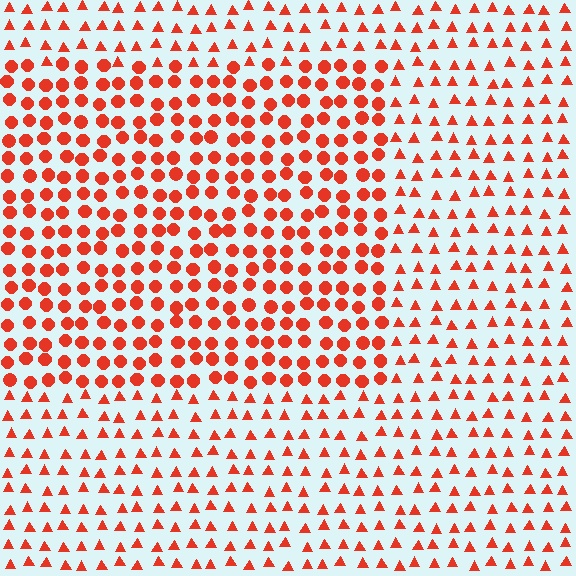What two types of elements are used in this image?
The image uses circles inside the rectangle region and triangles outside it.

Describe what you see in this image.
The image is filled with small red elements arranged in a uniform grid. A rectangle-shaped region contains circles, while the surrounding area contains triangles. The boundary is defined purely by the change in element shape.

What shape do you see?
I see a rectangle.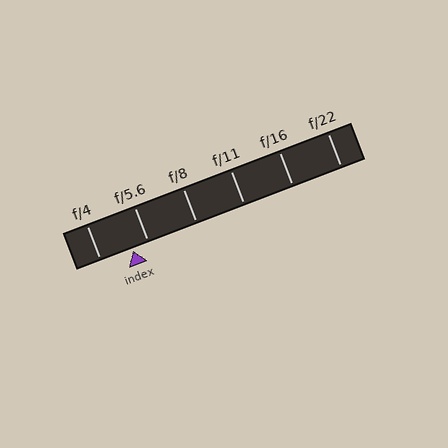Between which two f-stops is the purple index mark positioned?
The index mark is between f/4 and f/5.6.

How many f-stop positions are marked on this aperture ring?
There are 6 f-stop positions marked.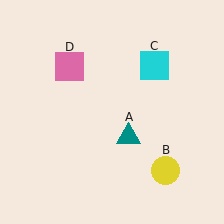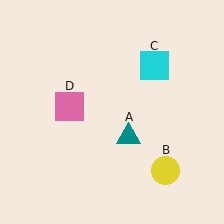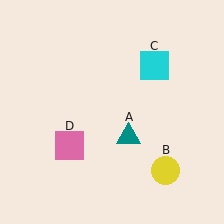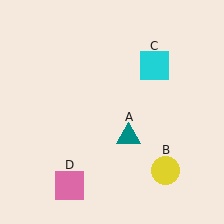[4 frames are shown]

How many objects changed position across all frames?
1 object changed position: pink square (object D).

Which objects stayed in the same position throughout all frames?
Teal triangle (object A) and yellow circle (object B) and cyan square (object C) remained stationary.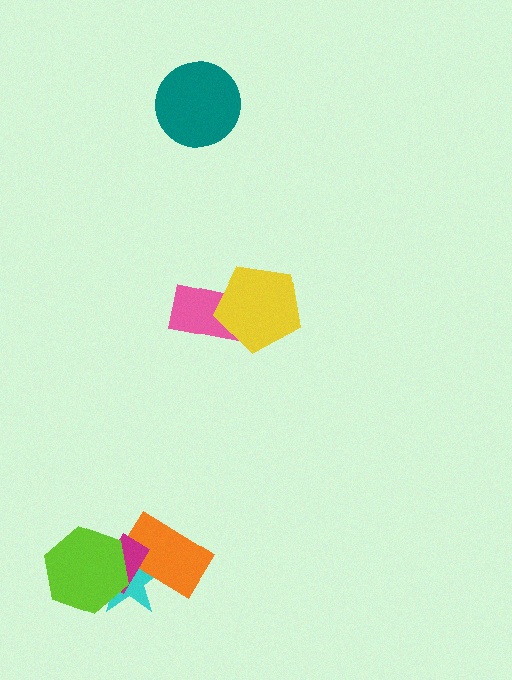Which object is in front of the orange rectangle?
The magenta rectangle is in front of the orange rectangle.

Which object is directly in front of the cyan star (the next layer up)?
The orange rectangle is directly in front of the cyan star.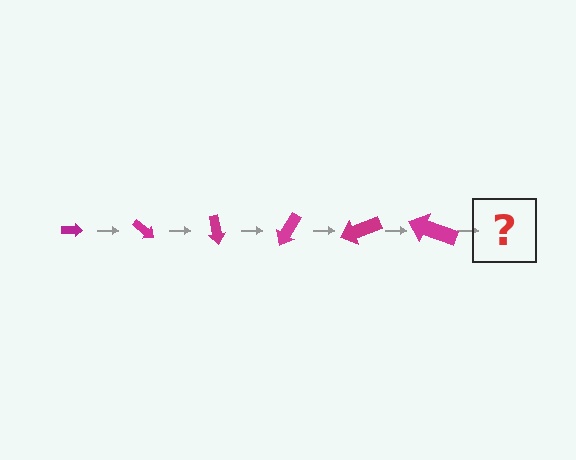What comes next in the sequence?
The next element should be an arrow, larger than the previous one and rotated 240 degrees from the start.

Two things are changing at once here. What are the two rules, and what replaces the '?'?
The two rules are that the arrow grows larger each step and it rotates 40 degrees each step. The '?' should be an arrow, larger than the previous one and rotated 240 degrees from the start.